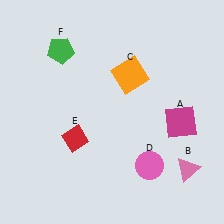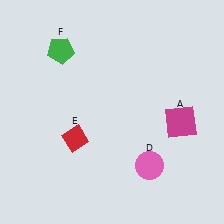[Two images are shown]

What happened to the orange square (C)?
The orange square (C) was removed in Image 2. It was in the top-right area of Image 1.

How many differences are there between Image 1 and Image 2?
There are 2 differences between the two images.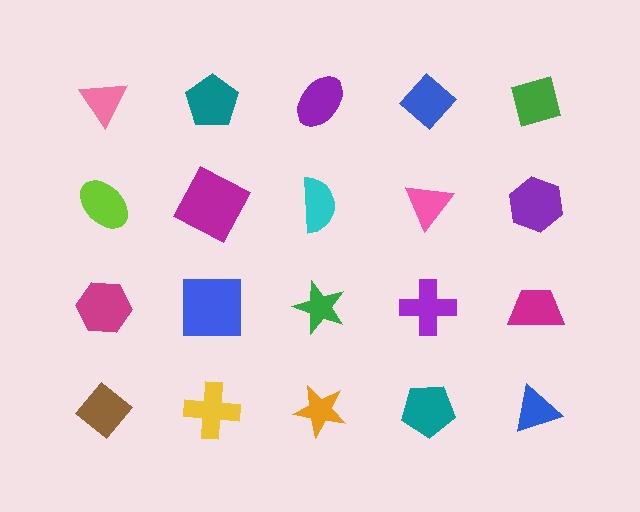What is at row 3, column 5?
A magenta trapezoid.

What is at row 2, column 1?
A lime ellipse.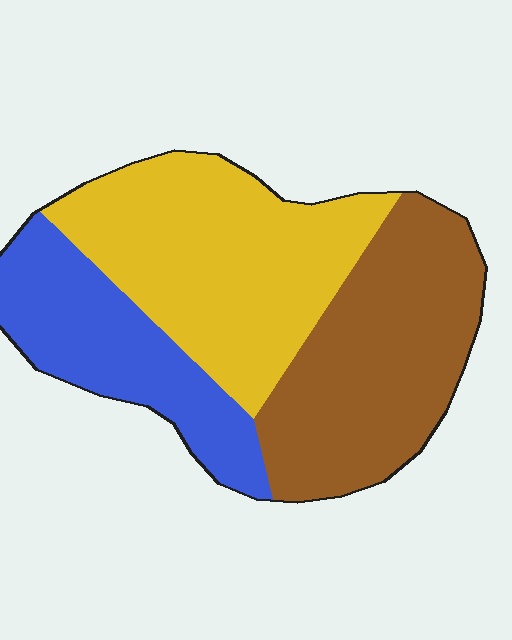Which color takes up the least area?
Blue, at roughly 25%.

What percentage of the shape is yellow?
Yellow takes up about two fifths (2/5) of the shape.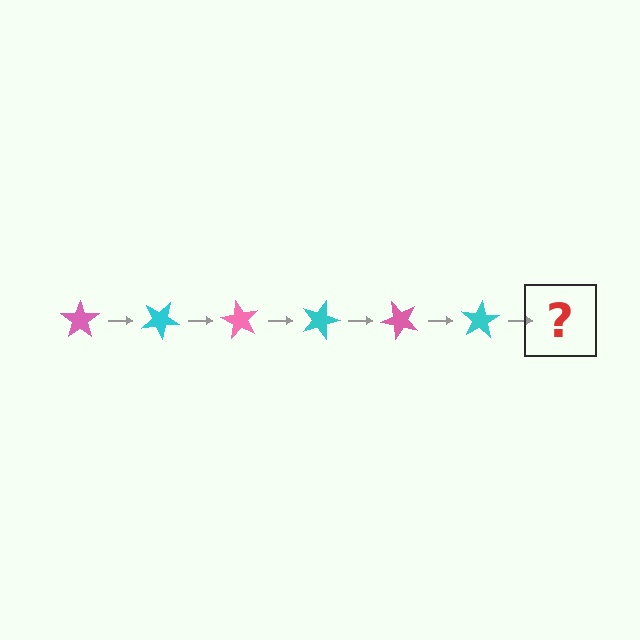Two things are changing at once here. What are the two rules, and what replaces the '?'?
The two rules are that it rotates 30 degrees each step and the color cycles through pink and cyan. The '?' should be a pink star, rotated 180 degrees from the start.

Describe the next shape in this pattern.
It should be a pink star, rotated 180 degrees from the start.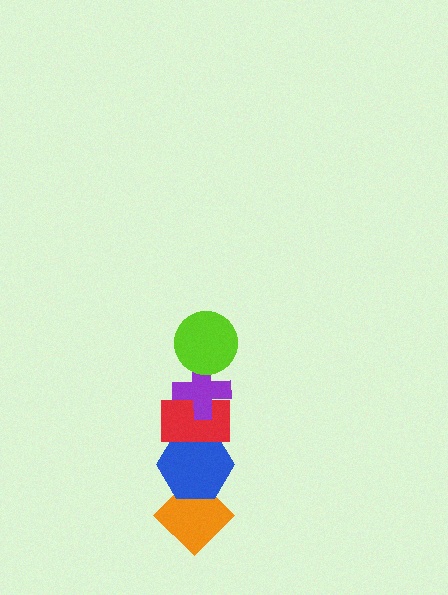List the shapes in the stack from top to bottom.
From top to bottom: the lime circle, the purple cross, the red rectangle, the blue hexagon, the orange diamond.